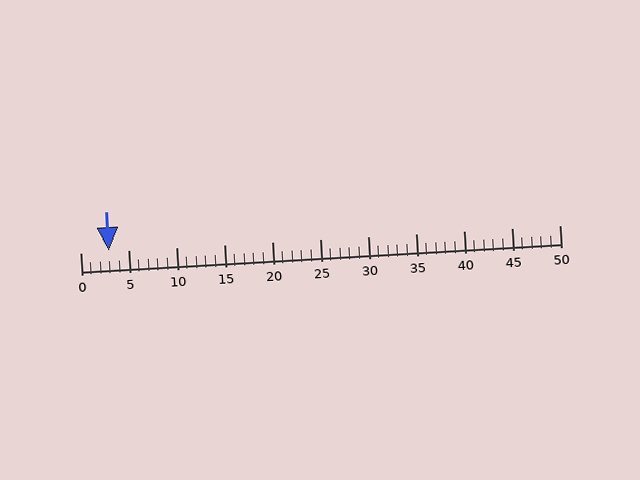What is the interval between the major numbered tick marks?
The major tick marks are spaced 5 units apart.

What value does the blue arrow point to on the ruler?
The blue arrow points to approximately 3.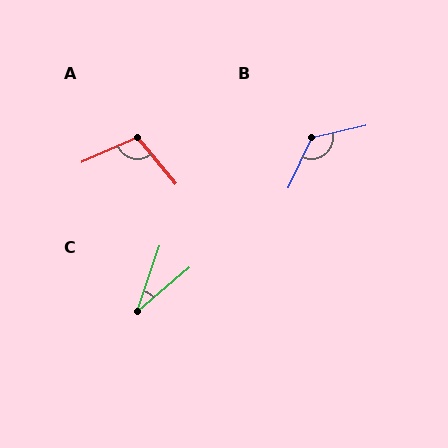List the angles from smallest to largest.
C (31°), A (105°), B (128°).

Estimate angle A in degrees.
Approximately 105 degrees.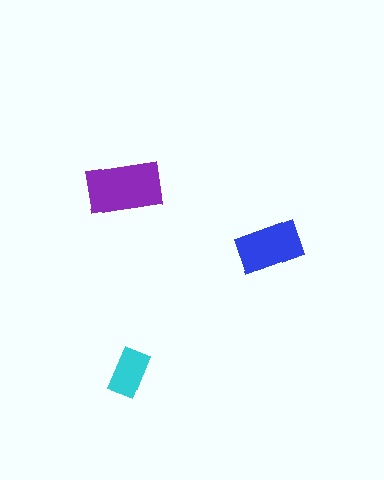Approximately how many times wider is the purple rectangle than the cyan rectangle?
About 1.5 times wider.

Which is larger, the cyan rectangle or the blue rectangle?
The blue one.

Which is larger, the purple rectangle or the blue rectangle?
The purple one.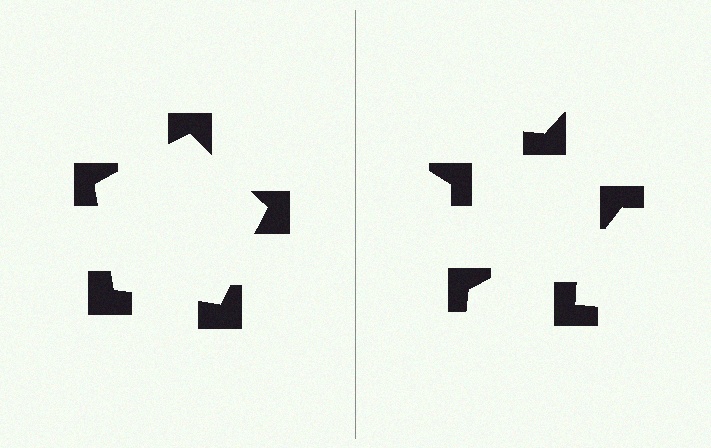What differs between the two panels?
The notched squares are positioned identically on both sides; only the wedge orientations differ. On the left they align to a pentagon; on the right they are misaligned.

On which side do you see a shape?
An illusory pentagon appears on the left side. On the right side the wedge cuts are rotated, so no coherent shape forms.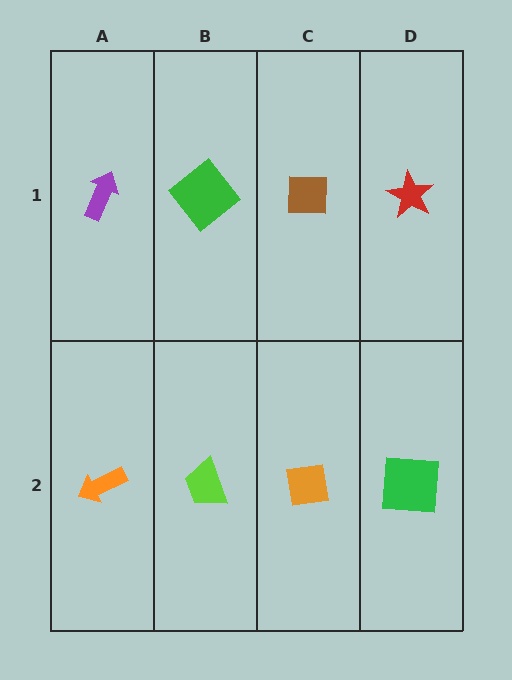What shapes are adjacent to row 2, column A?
A purple arrow (row 1, column A), a lime trapezoid (row 2, column B).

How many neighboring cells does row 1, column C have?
3.